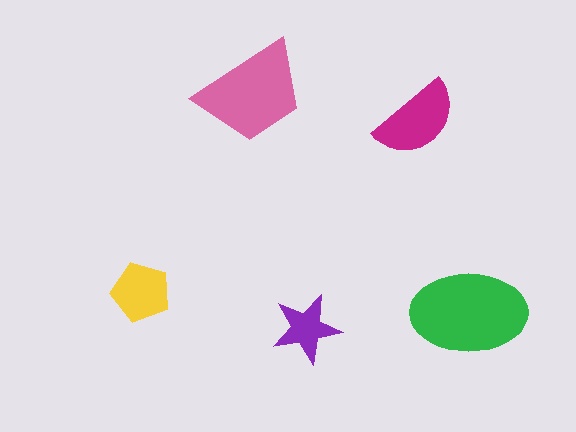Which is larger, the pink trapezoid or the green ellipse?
The green ellipse.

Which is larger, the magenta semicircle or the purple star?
The magenta semicircle.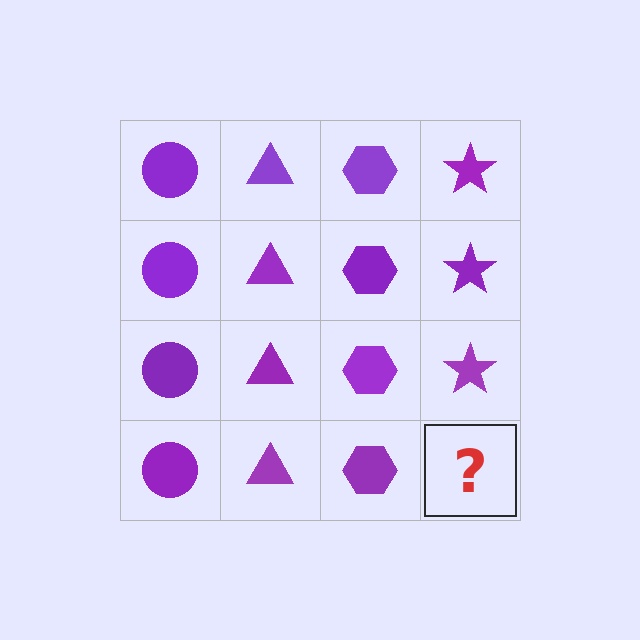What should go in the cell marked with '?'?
The missing cell should contain a purple star.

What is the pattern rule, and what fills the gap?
The rule is that each column has a consistent shape. The gap should be filled with a purple star.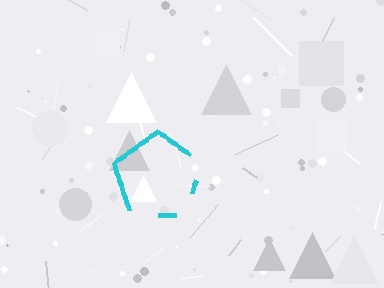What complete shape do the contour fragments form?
The contour fragments form a pentagon.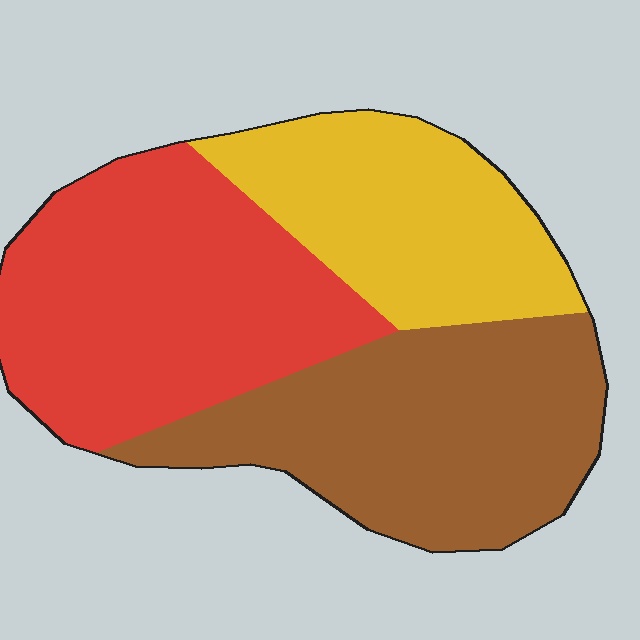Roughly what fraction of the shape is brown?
Brown covers roughly 35% of the shape.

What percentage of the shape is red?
Red takes up between a third and a half of the shape.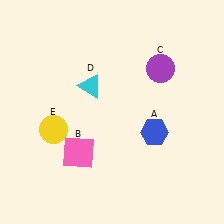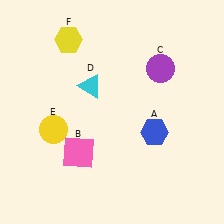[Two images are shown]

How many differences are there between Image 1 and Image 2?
There is 1 difference between the two images.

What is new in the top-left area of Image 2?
A yellow hexagon (F) was added in the top-left area of Image 2.